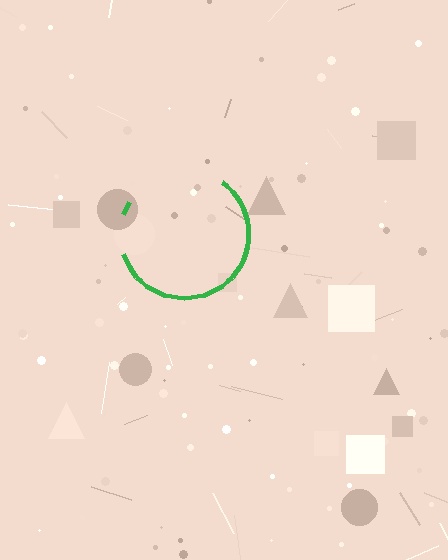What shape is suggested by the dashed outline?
The dashed outline suggests a circle.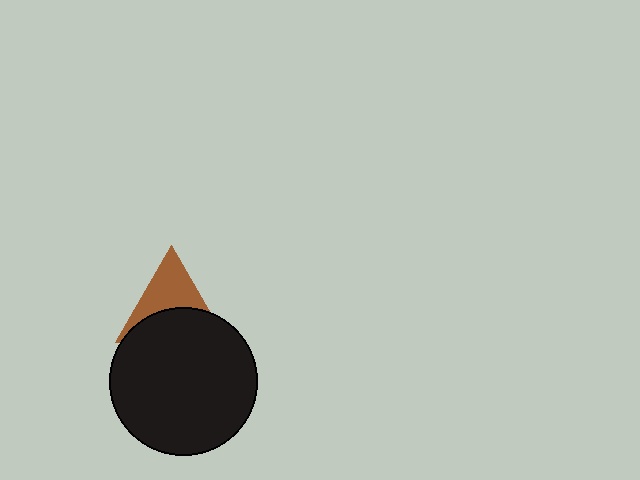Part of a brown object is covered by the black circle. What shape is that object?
It is a triangle.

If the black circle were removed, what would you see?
You would see the complete brown triangle.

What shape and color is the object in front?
The object in front is a black circle.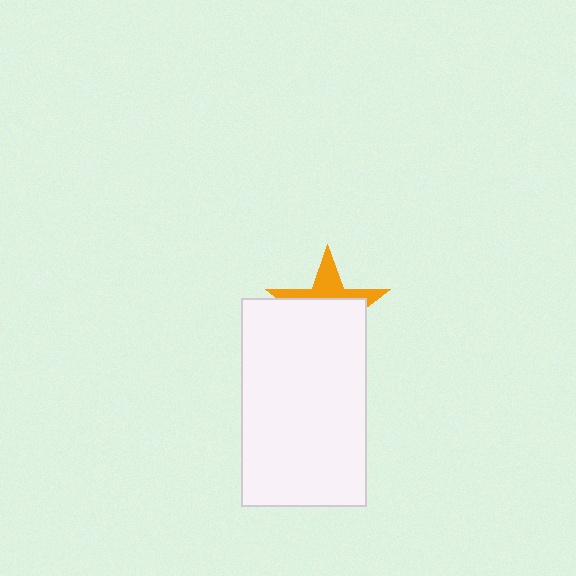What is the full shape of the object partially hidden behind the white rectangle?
The partially hidden object is an orange star.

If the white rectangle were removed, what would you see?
You would see the complete orange star.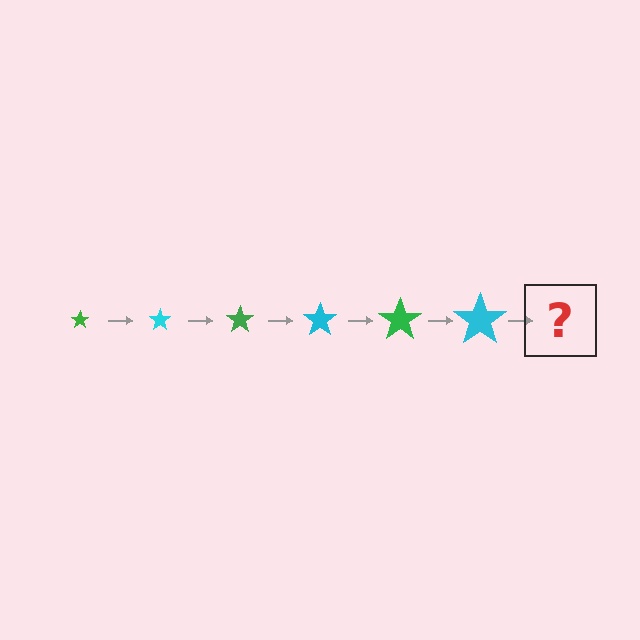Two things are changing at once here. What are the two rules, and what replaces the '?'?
The two rules are that the star grows larger each step and the color cycles through green and cyan. The '?' should be a green star, larger than the previous one.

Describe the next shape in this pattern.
It should be a green star, larger than the previous one.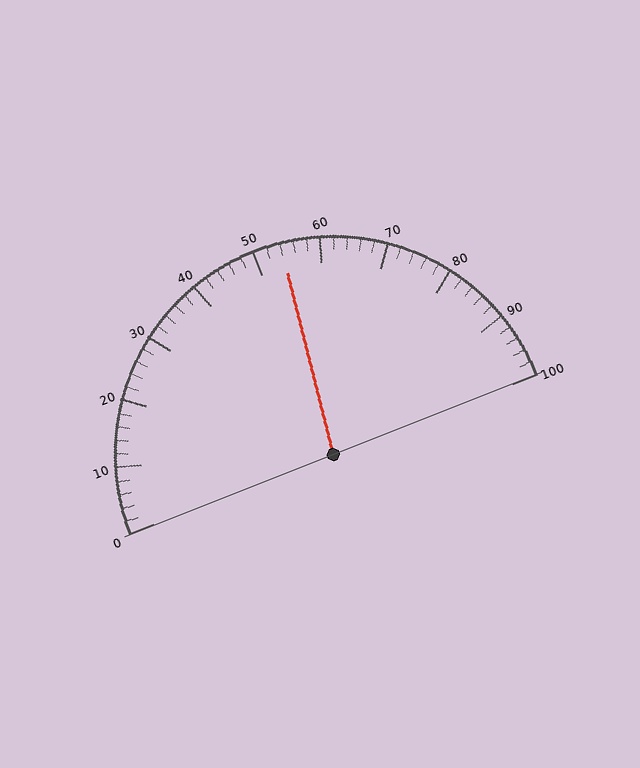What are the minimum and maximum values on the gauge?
The gauge ranges from 0 to 100.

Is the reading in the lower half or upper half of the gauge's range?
The reading is in the upper half of the range (0 to 100).